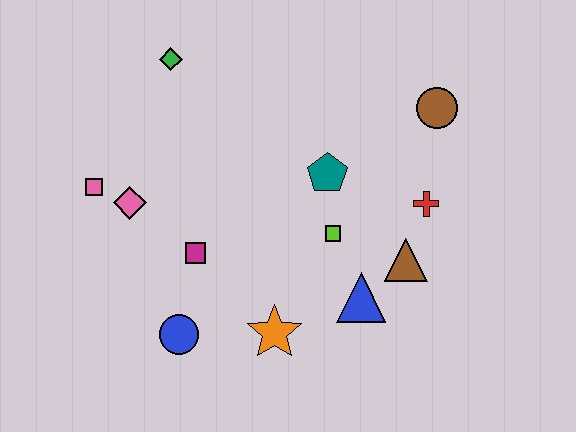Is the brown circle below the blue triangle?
No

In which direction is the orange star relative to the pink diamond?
The orange star is to the right of the pink diamond.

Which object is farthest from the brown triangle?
The pink square is farthest from the brown triangle.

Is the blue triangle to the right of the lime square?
Yes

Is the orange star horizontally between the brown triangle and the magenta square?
Yes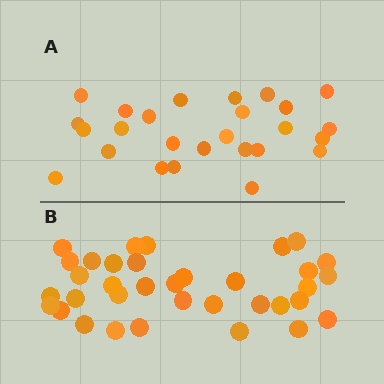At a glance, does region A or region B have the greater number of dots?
Region B (the bottom region) has more dots.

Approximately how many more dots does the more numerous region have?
Region B has roughly 8 or so more dots than region A.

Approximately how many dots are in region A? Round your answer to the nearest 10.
About 30 dots. (The exact count is 26, which rounds to 30.)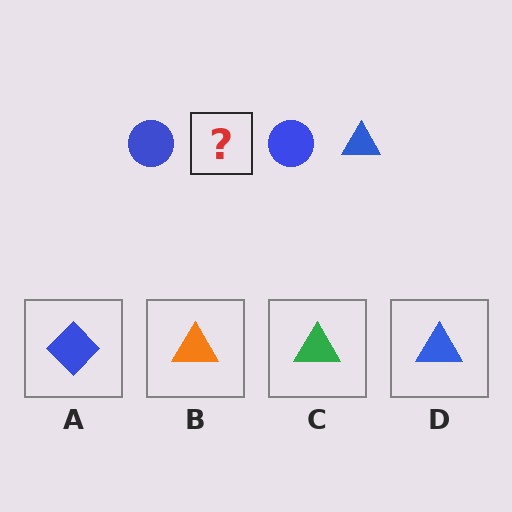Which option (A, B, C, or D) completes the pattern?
D.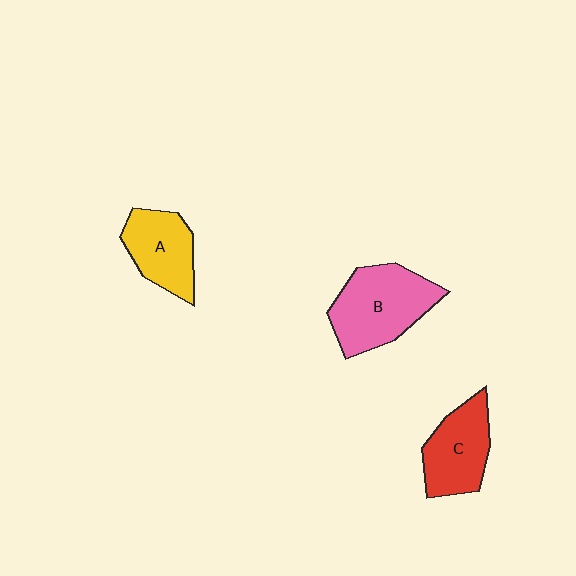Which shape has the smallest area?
Shape A (yellow).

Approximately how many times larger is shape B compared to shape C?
Approximately 1.3 times.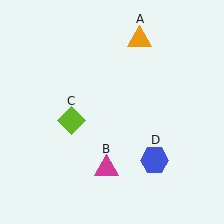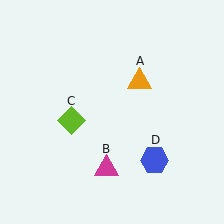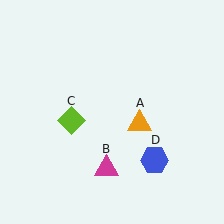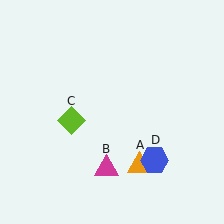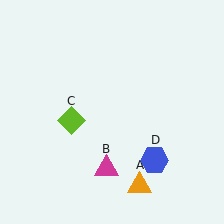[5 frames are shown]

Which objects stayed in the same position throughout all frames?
Magenta triangle (object B) and lime diamond (object C) and blue hexagon (object D) remained stationary.